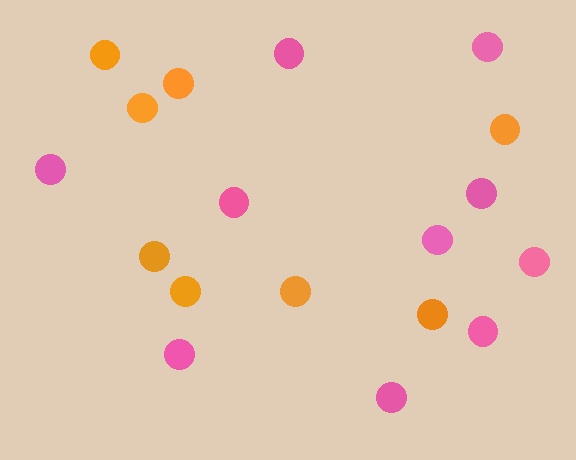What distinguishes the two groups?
There are 2 groups: one group of pink circles (10) and one group of orange circles (8).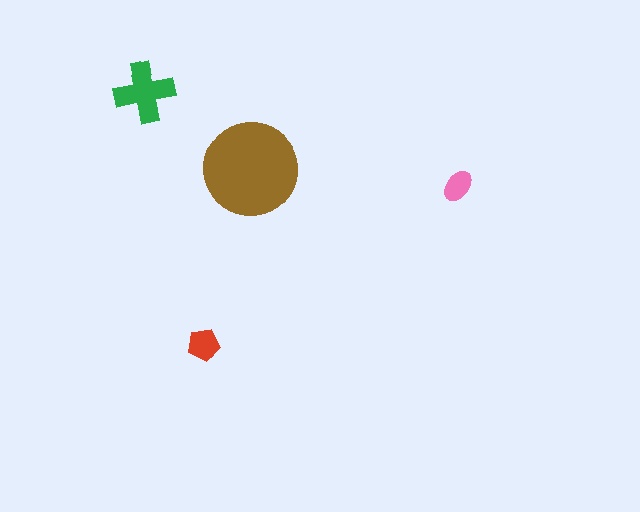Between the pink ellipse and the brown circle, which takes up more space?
The brown circle.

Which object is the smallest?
The pink ellipse.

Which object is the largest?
The brown circle.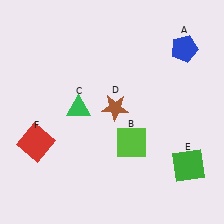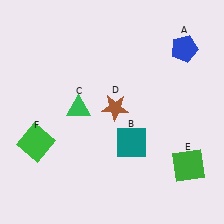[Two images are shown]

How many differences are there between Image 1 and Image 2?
There are 2 differences between the two images.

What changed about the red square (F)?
In Image 1, F is red. In Image 2, it changed to green.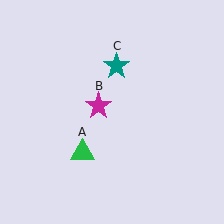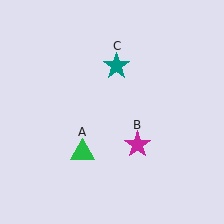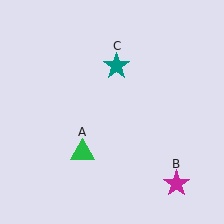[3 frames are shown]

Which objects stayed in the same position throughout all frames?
Green triangle (object A) and teal star (object C) remained stationary.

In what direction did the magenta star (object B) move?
The magenta star (object B) moved down and to the right.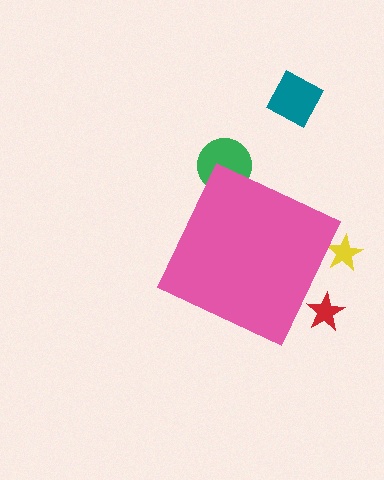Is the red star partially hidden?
Yes, the red star is partially hidden behind the pink diamond.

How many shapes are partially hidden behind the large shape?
3 shapes are partially hidden.